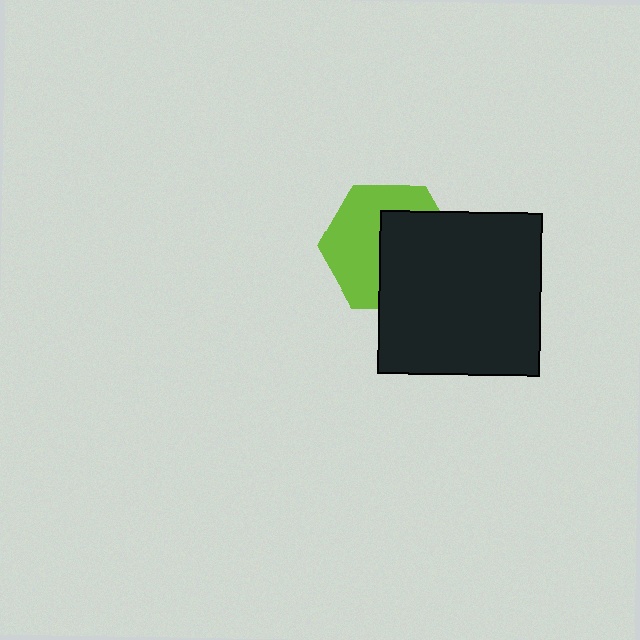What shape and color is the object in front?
The object in front is a black square.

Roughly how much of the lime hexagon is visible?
About half of it is visible (roughly 51%).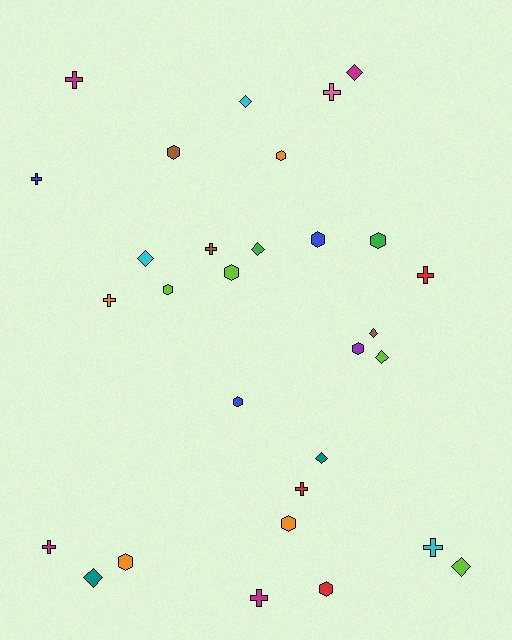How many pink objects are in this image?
There is 1 pink object.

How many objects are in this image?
There are 30 objects.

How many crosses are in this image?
There are 10 crosses.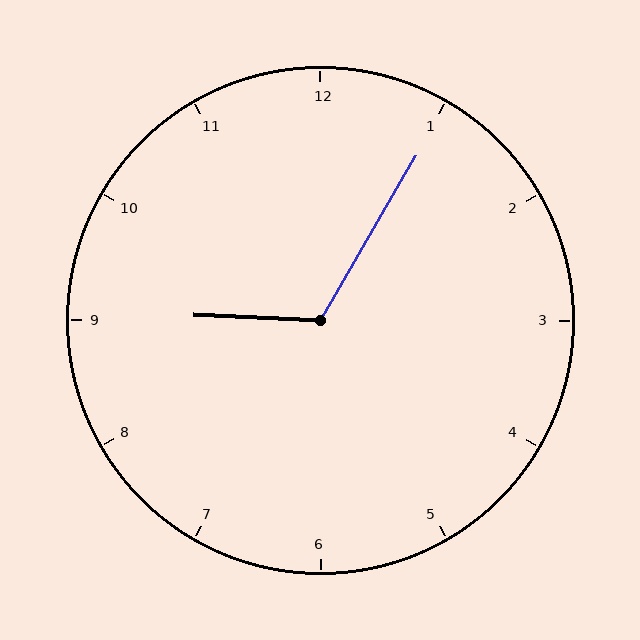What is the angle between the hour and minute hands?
Approximately 118 degrees.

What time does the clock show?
9:05.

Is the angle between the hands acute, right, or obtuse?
It is obtuse.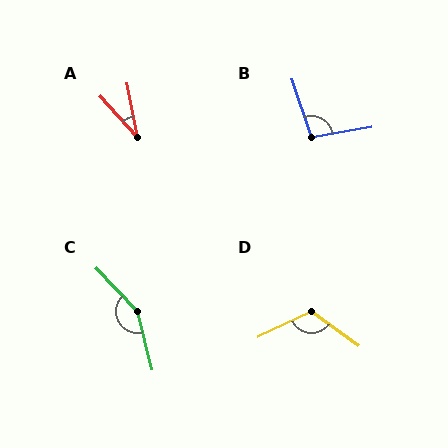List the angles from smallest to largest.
A (32°), B (99°), D (118°), C (150°).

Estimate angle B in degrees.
Approximately 99 degrees.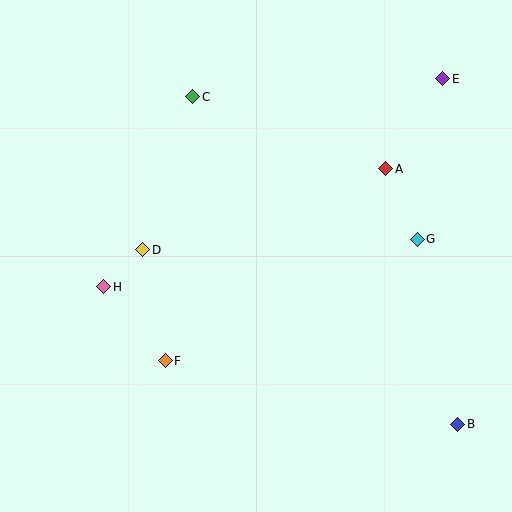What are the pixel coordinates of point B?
Point B is at (458, 424).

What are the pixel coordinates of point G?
Point G is at (417, 239).